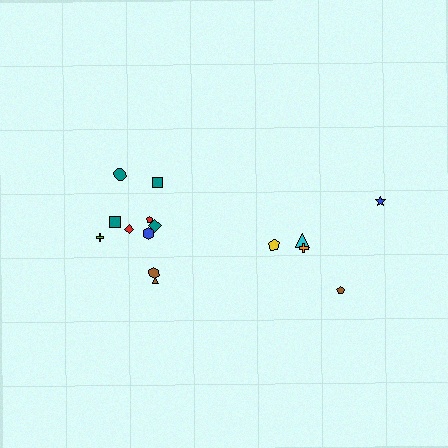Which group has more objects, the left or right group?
The left group.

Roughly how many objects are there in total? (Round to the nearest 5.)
Roughly 15 objects in total.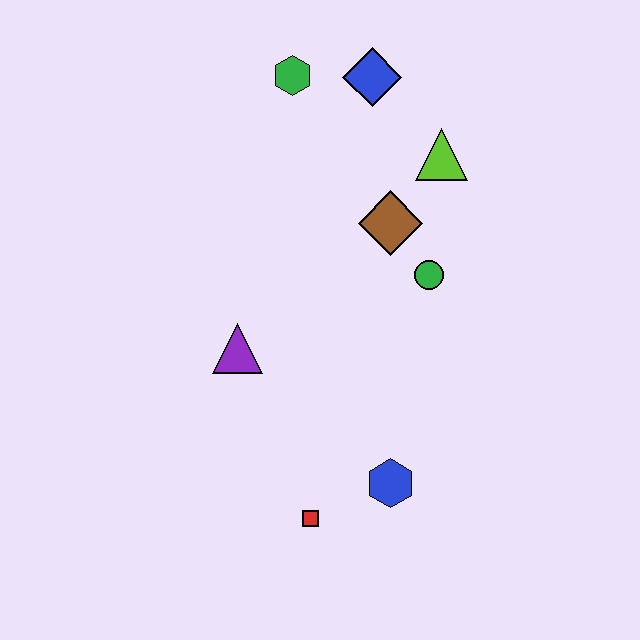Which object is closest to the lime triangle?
The brown diamond is closest to the lime triangle.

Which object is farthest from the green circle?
The red square is farthest from the green circle.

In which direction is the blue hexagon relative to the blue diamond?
The blue hexagon is below the blue diamond.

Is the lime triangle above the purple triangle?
Yes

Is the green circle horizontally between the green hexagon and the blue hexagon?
No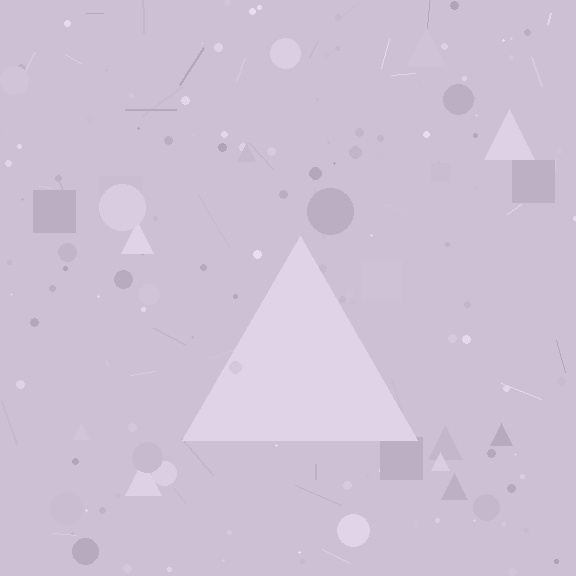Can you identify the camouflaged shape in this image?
The camouflaged shape is a triangle.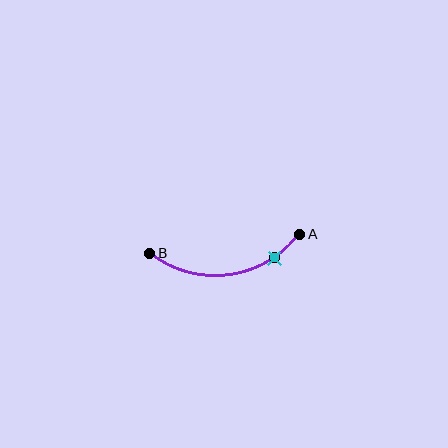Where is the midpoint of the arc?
The arc midpoint is the point on the curve farthest from the straight line joining A and B. It sits below that line.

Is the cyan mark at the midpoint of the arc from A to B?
No. The cyan mark lies on the arc but is closer to endpoint A. The arc midpoint would be at the point on the curve equidistant along the arc from both A and B.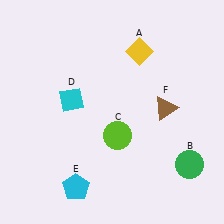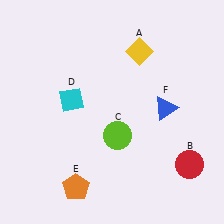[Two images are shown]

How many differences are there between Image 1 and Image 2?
There are 3 differences between the two images.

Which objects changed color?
B changed from green to red. E changed from cyan to orange. F changed from brown to blue.